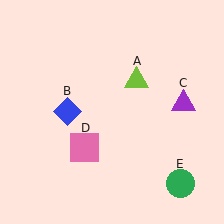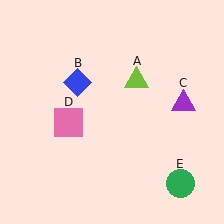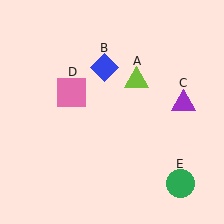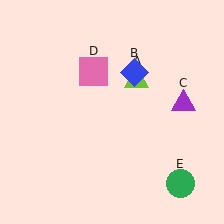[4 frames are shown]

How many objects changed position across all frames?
2 objects changed position: blue diamond (object B), pink square (object D).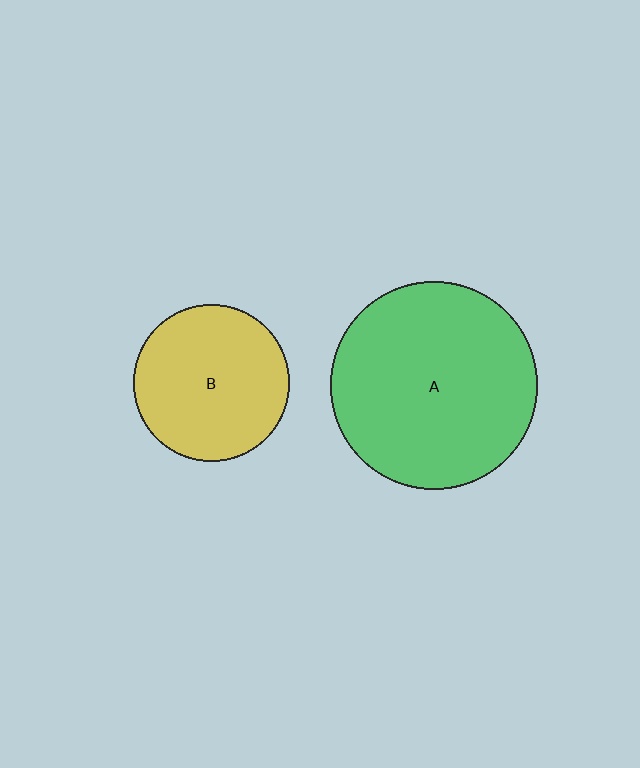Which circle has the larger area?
Circle A (green).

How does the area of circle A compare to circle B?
Approximately 1.8 times.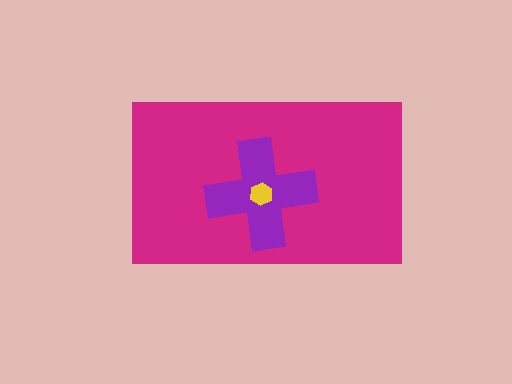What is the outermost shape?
The magenta rectangle.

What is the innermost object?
The yellow hexagon.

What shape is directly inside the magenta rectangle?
The purple cross.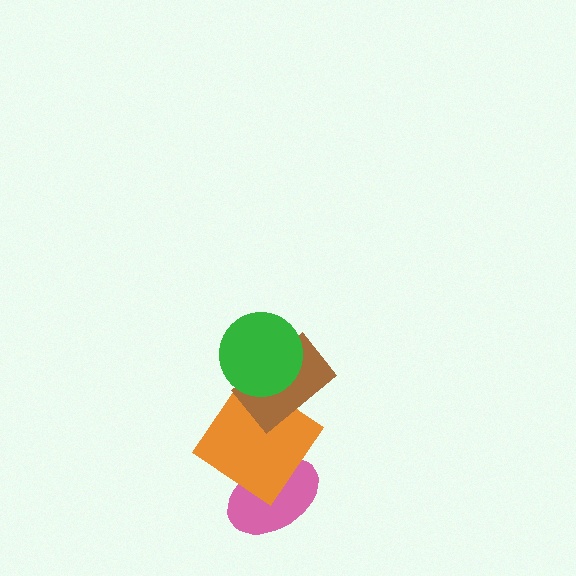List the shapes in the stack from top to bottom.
From top to bottom: the green circle, the brown rectangle, the orange diamond, the pink ellipse.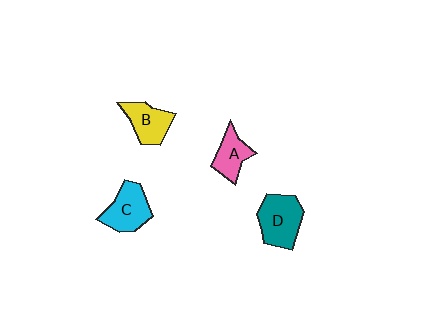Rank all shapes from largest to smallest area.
From largest to smallest: D (teal), C (cyan), B (yellow), A (pink).